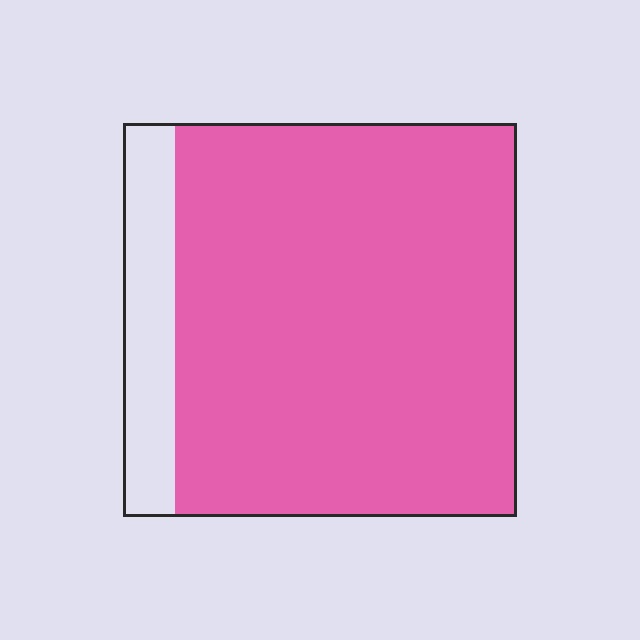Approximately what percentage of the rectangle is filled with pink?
Approximately 85%.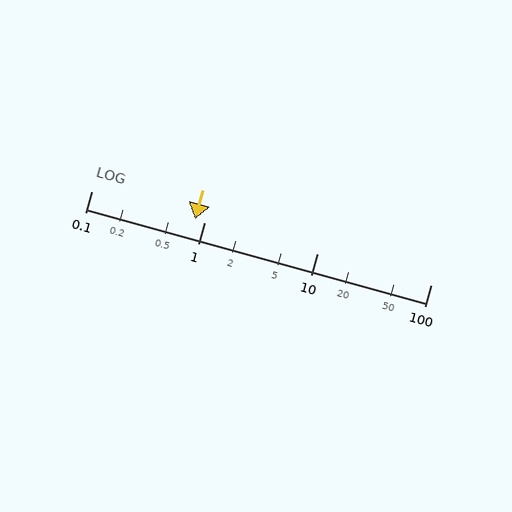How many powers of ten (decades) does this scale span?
The scale spans 3 decades, from 0.1 to 100.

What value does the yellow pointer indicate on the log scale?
The pointer indicates approximately 0.83.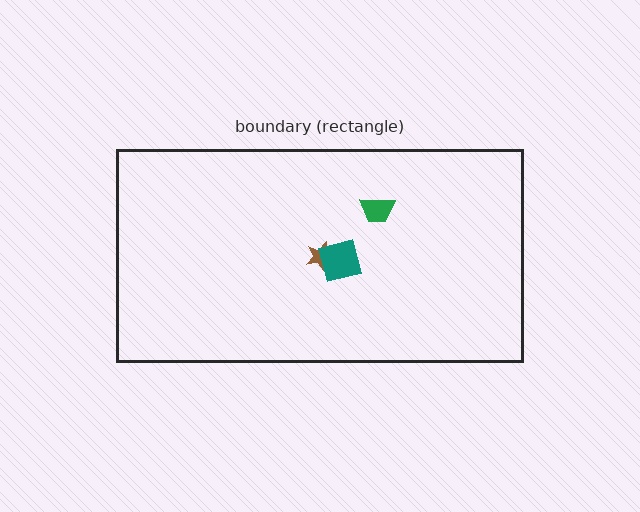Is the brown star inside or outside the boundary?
Inside.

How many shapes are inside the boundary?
3 inside, 0 outside.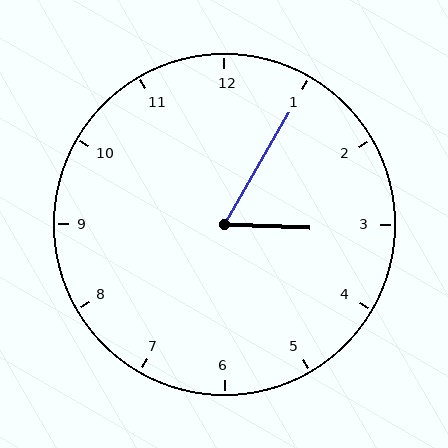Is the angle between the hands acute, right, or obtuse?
It is acute.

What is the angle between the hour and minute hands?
Approximately 62 degrees.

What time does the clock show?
3:05.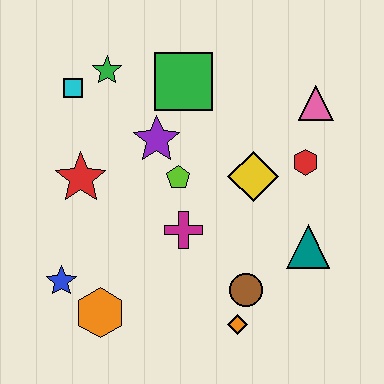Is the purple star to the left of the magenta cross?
Yes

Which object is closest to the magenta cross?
The lime pentagon is closest to the magenta cross.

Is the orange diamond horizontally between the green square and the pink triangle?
Yes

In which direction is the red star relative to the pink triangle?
The red star is to the left of the pink triangle.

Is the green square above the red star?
Yes